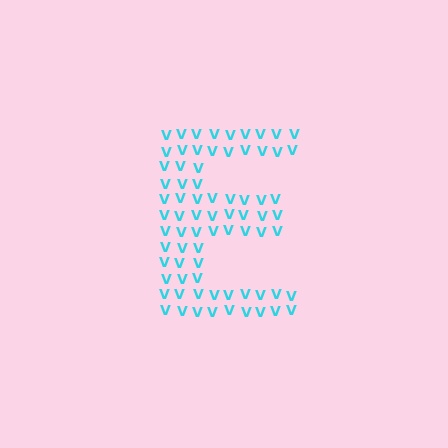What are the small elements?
The small elements are letter V's.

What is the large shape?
The large shape is the letter E.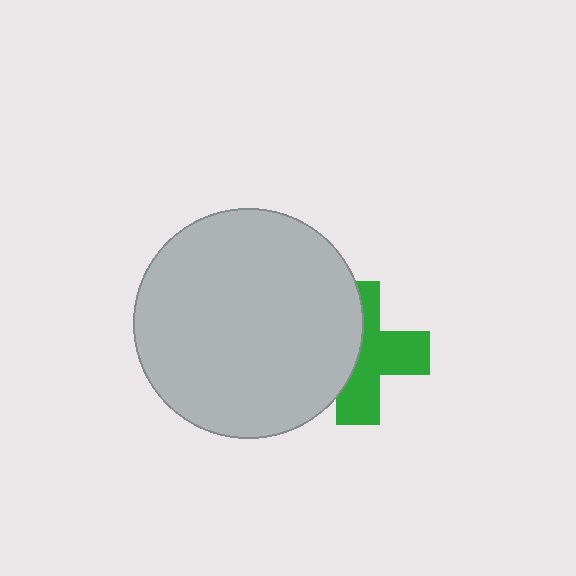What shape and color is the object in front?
The object in front is a light gray circle.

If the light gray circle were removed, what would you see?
You would see the complete green cross.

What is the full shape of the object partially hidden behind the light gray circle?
The partially hidden object is a green cross.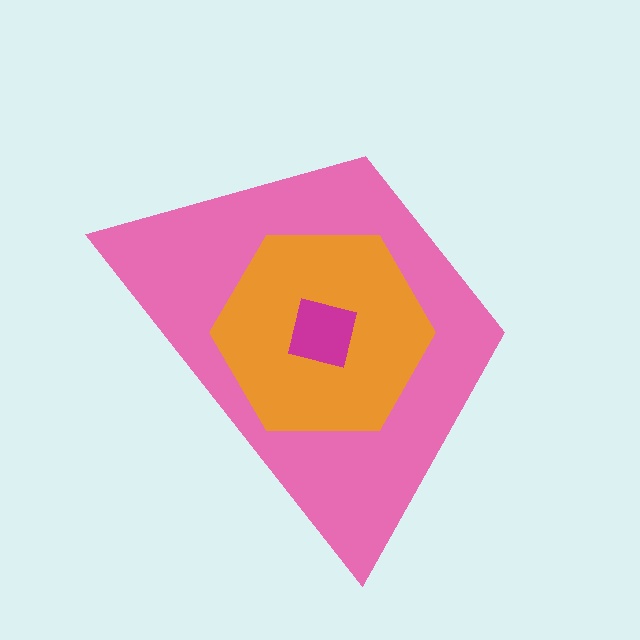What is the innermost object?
The magenta square.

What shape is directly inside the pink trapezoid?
The orange hexagon.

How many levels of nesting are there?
3.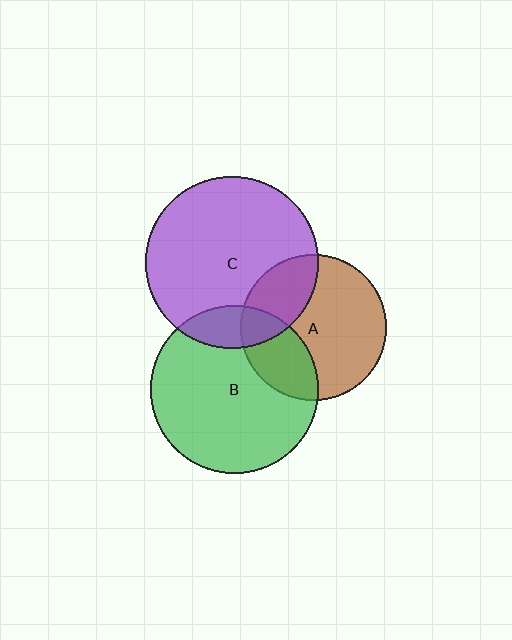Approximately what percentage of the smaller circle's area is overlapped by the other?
Approximately 15%.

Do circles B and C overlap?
Yes.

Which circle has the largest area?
Circle C (purple).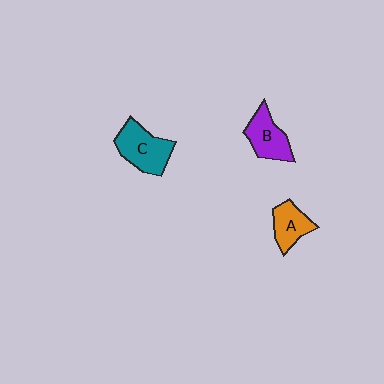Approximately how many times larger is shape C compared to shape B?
Approximately 1.2 times.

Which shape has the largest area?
Shape C (teal).